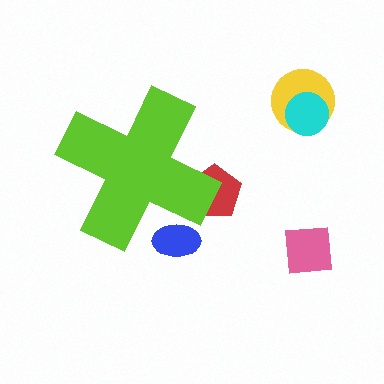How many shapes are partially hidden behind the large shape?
2 shapes are partially hidden.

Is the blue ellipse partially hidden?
Yes, the blue ellipse is partially hidden behind the lime cross.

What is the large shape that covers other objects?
A lime cross.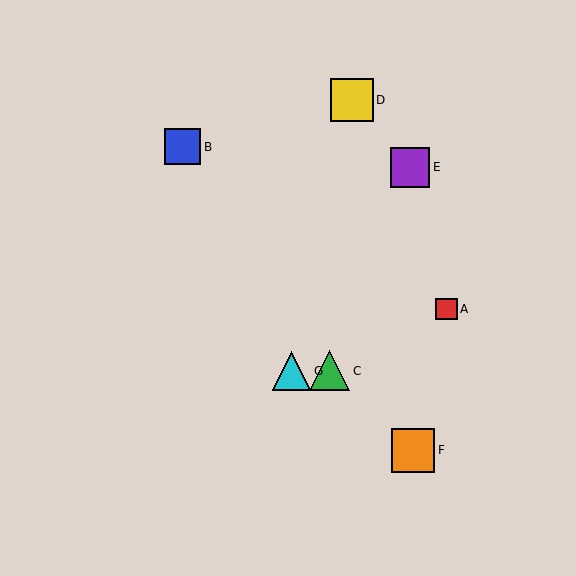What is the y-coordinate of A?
Object A is at y≈309.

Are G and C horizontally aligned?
Yes, both are at y≈371.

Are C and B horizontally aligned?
No, C is at y≈371 and B is at y≈147.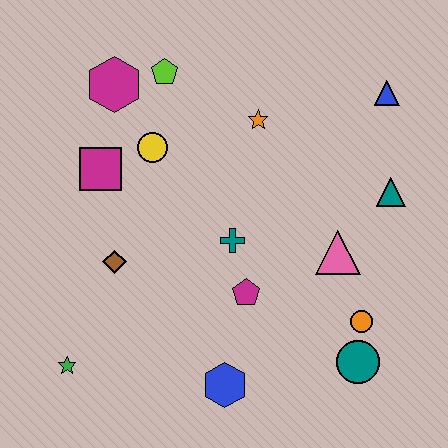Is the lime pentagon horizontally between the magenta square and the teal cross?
Yes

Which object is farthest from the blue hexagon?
The blue triangle is farthest from the blue hexagon.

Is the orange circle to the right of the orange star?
Yes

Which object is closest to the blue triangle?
The teal triangle is closest to the blue triangle.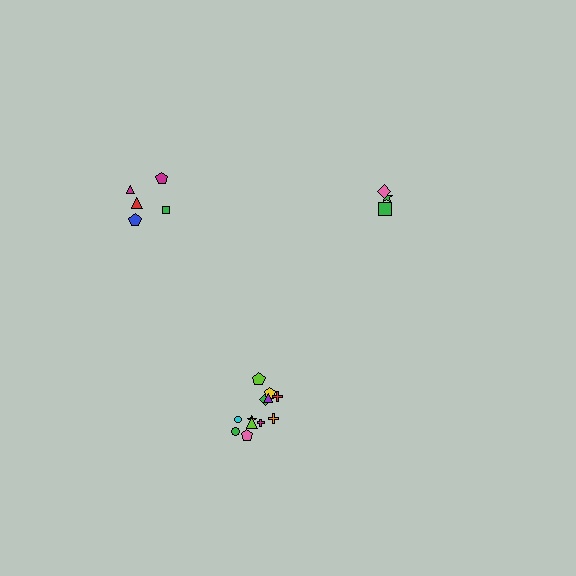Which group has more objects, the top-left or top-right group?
The top-left group.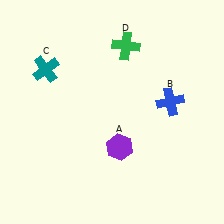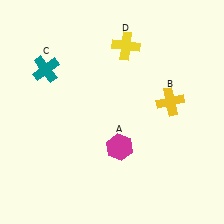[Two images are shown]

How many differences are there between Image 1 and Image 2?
There are 3 differences between the two images.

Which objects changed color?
A changed from purple to magenta. B changed from blue to yellow. D changed from green to yellow.